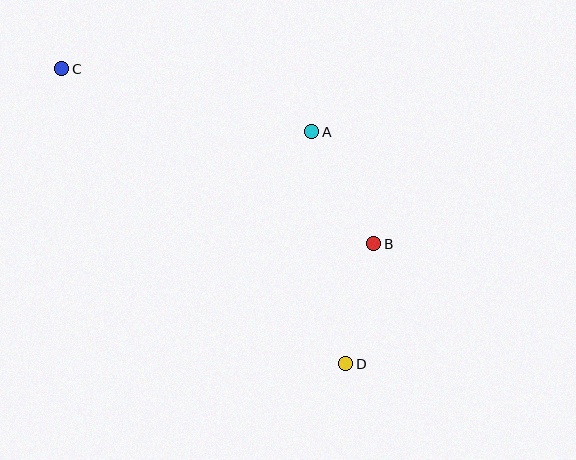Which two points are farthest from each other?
Points C and D are farthest from each other.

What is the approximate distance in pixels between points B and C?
The distance between B and C is approximately 358 pixels.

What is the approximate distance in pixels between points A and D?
The distance between A and D is approximately 234 pixels.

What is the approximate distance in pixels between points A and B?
The distance between A and B is approximately 128 pixels.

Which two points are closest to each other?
Points B and D are closest to each other.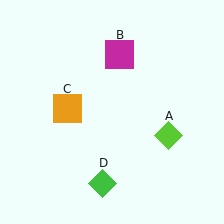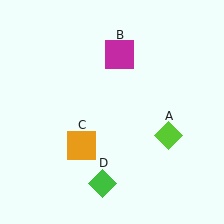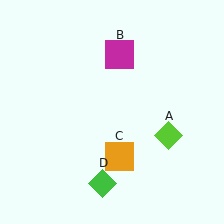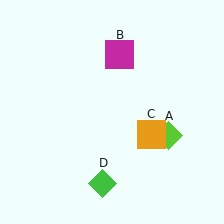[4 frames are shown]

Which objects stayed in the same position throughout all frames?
Lime diamond (object A) and magenta square (object B) and green diamond (object D) remained stationary.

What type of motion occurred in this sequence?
The orange square (object C) rotated counterclockwise around the center of the scene.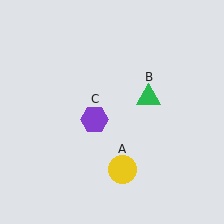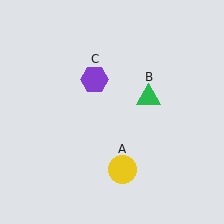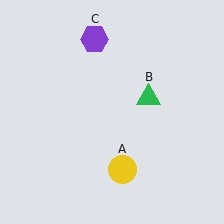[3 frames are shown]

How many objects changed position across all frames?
1 object changed position: purple hexagon (object C).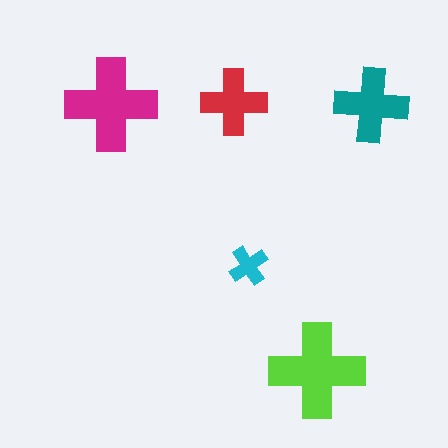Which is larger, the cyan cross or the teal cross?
The teal one.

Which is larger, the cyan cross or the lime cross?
The lime one.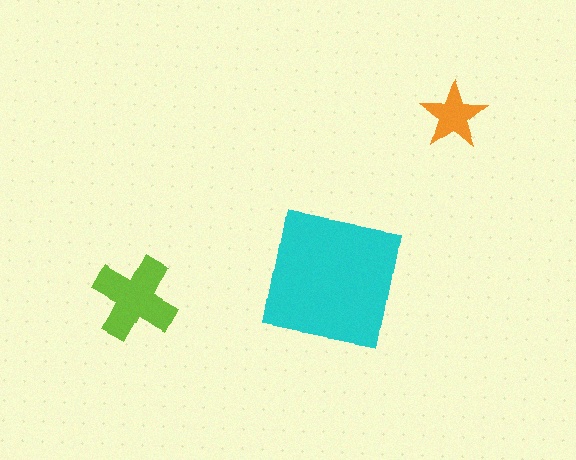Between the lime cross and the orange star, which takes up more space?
The lime cross.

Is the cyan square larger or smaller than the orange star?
Larger.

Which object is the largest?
The cyan square.